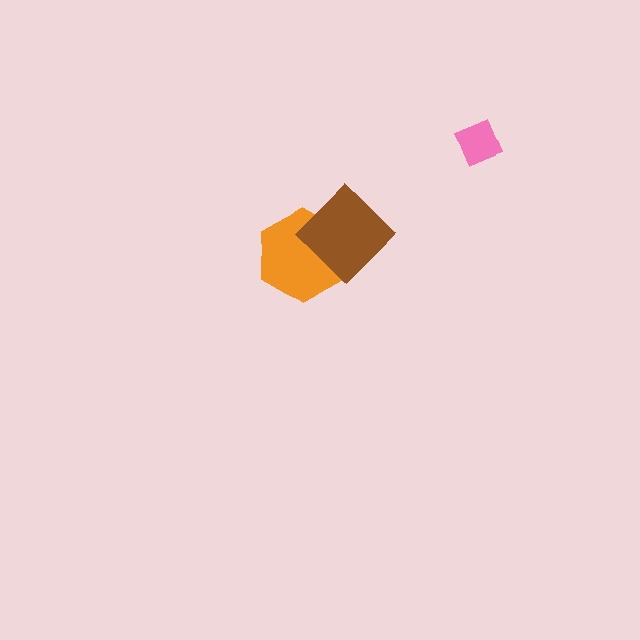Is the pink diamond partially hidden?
No, no other shape covers it.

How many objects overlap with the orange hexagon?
1 object overlaps with the orange hexagon.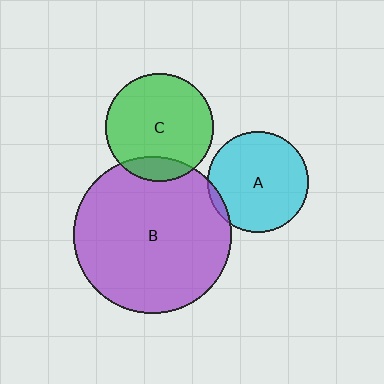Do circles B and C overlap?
Yes.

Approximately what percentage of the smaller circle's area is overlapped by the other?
Approximately 15%.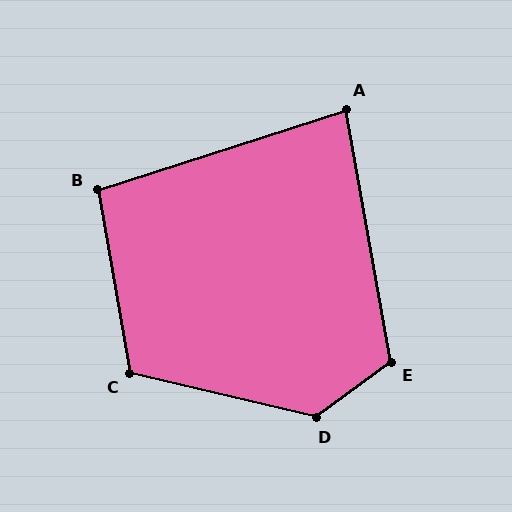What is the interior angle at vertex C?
Approximately 113 degrees (obtuse).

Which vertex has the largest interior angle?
D, at approximately 131 degrees.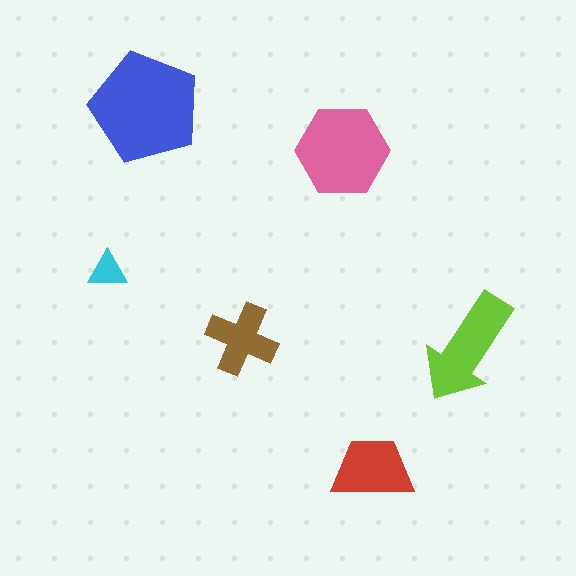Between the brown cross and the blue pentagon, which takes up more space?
The blue pentagon.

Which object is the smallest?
The cyan triangle.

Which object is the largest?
The blue pentagon.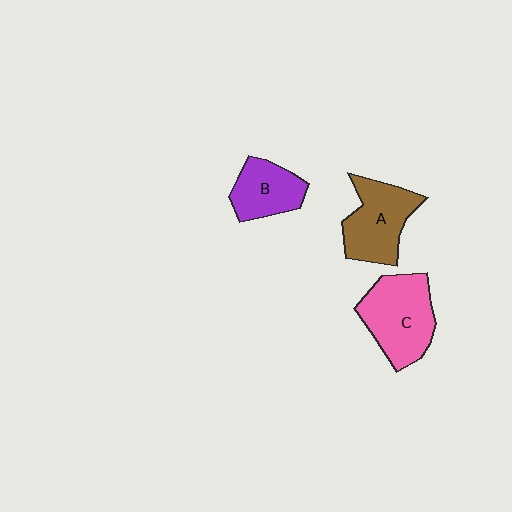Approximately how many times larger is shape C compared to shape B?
Approximately 1.5 times.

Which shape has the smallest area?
Shape B (purple).